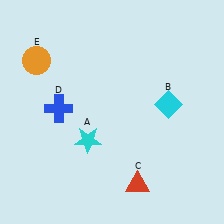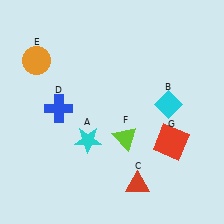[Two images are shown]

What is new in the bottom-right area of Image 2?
A lime triangle (F) was added in the bottom-right area of Image 2.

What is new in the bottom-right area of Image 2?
A red square (G) was added in the bottom-right area of Image 2.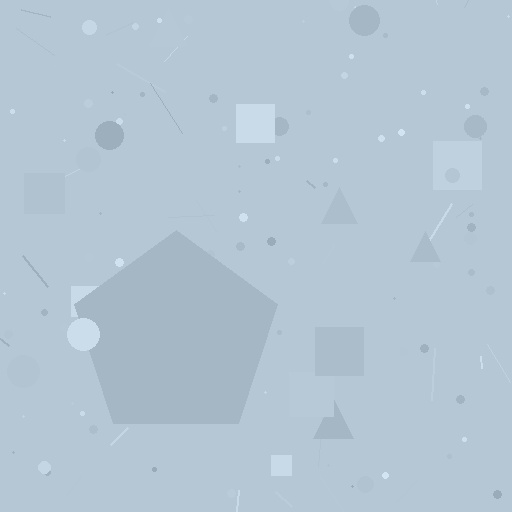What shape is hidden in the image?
A pentagon is hidden in the image.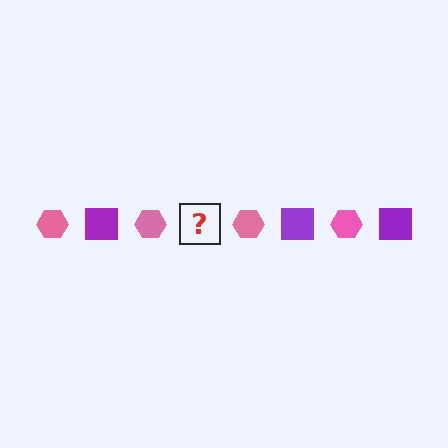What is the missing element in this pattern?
The missing element is a purple square.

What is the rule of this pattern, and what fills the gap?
The rule is that the pattern alternates between pink hexagon and purple square. The gap should be filled with a purple square.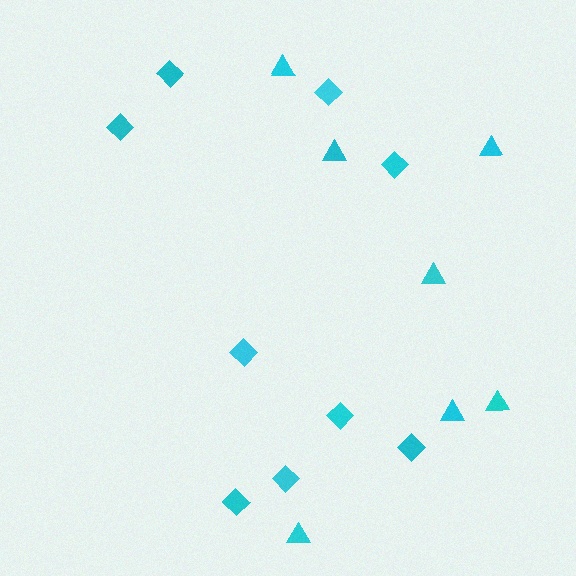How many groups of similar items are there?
There are 2 groups: one group of triangles (7) and one group of diamonds (9).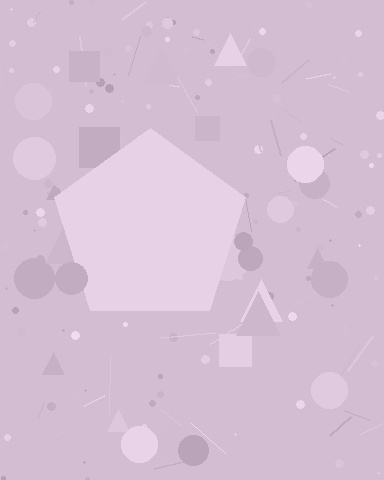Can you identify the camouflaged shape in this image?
The camouflaged shape is a pentagon.